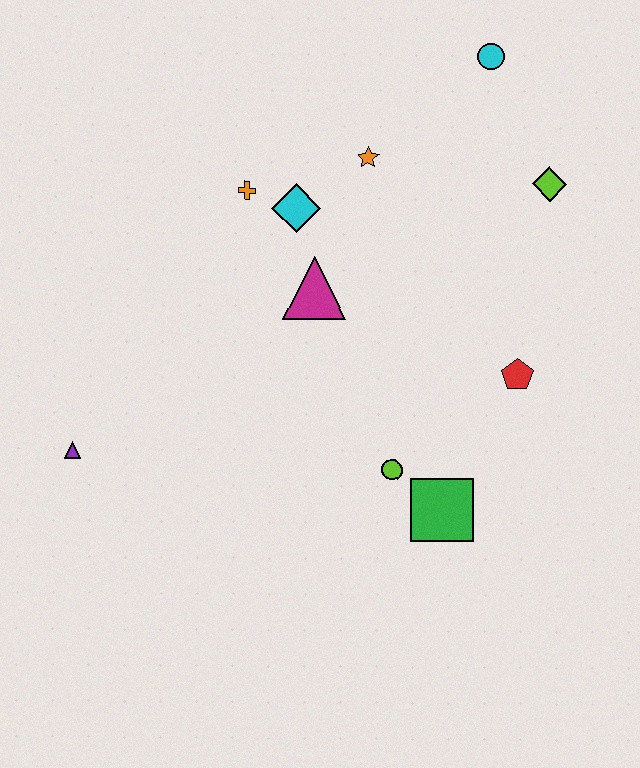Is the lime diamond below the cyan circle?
Yes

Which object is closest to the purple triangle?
The magenta triangle is closest to the purple triangle.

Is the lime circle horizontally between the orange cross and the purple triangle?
No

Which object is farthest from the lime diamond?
The purple triangle is farthest from the lime diamond.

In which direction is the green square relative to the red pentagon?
The green square is below the red pentagon.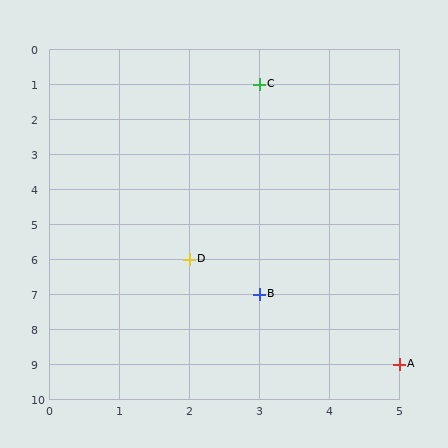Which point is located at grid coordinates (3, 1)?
Point C is at (3, 1).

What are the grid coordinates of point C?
Point C is at grid coordinates (3, 1).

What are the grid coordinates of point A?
Point A is at grid coordinates (5, 9).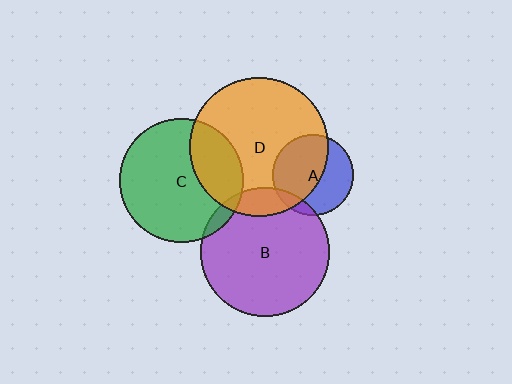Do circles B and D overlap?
Yes.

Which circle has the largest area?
Circle D (orange).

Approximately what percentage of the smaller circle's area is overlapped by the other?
Approximately 15%.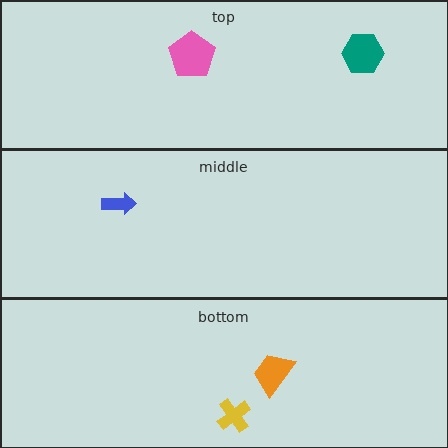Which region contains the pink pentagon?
The top region.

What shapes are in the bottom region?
The orange trapezoid, the yellow cross.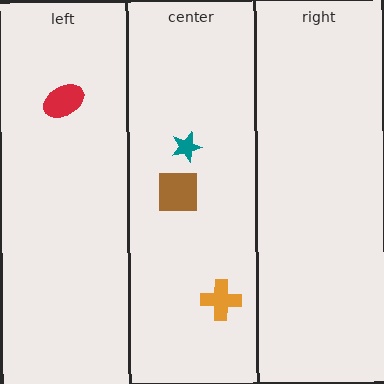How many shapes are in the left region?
1.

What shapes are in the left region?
The red ellipse.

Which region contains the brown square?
The center region.